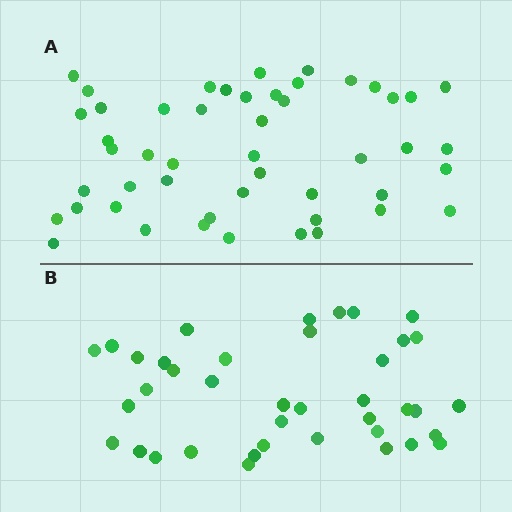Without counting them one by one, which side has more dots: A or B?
Region A (the top region) has more dots.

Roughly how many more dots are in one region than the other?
Region A has roughly 10 or so more dots than region B.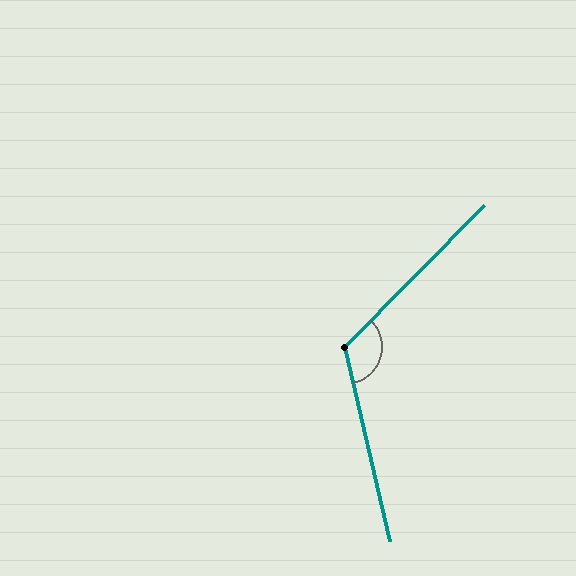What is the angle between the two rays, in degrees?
Approximately 122 degrees.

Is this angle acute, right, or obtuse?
It is obtuse.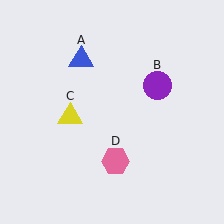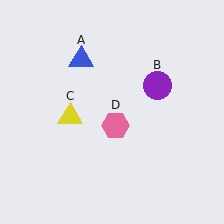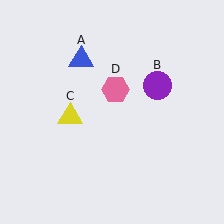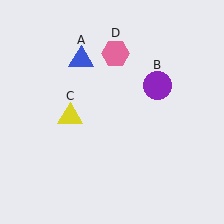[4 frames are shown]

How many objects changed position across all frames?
1 object changed position: pink hexagon (object D).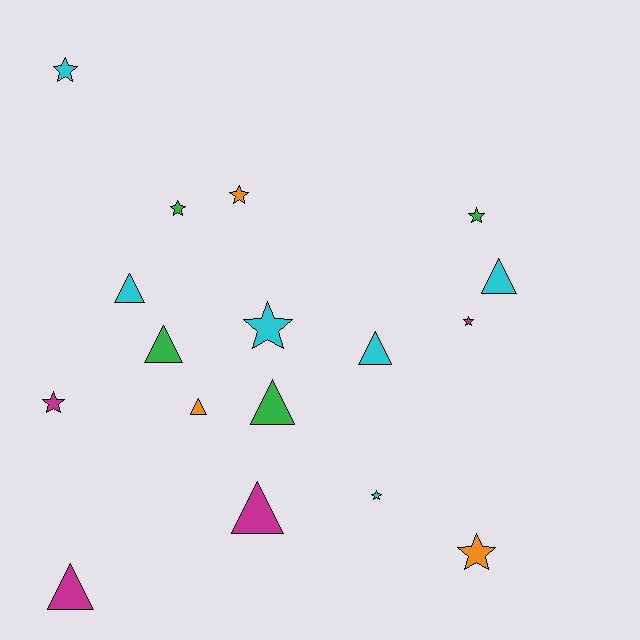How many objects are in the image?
There are 17 objects.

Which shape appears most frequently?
Star, with 9 objects.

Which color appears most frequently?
Cyan, with 6 objects.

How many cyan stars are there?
There are 3 cyan stars.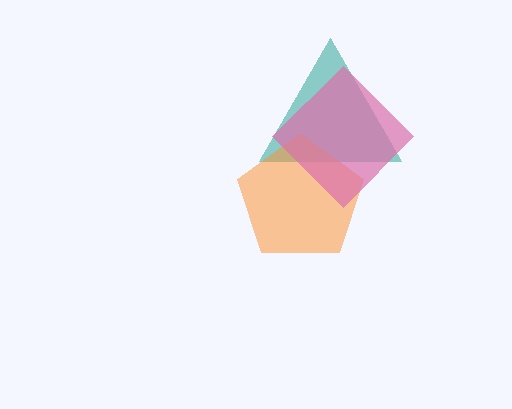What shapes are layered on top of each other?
The layered shapes are: a teal triangle, an orange pentagon, a pink diamond.